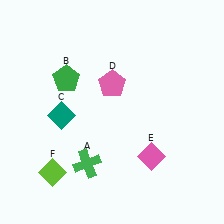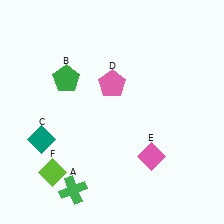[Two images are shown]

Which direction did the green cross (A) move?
The green cross (A) moved down.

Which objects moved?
The objects that moved are: the green cross (A), the teal diamond (C).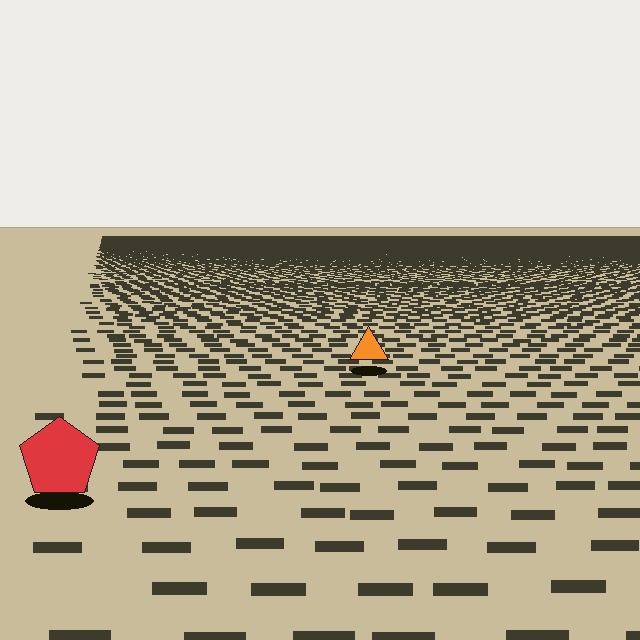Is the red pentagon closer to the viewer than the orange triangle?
Yes. The red pentagon is closer — you can tell from the texture gradient: the ground texture is coarser near it.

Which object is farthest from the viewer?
The orange triangle is farthest from the viewer. It appears smaller and the ground texture around it is denser.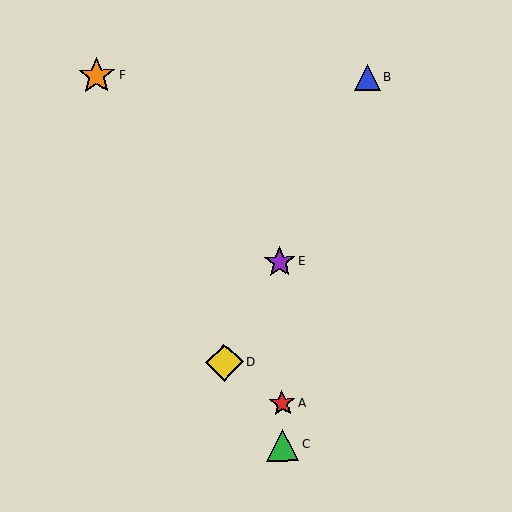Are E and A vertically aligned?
Yes, both are at x≈280.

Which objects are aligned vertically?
Objects A, C, E are aligned vertically.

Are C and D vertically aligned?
No, C is at x≈283 and D is at x≈224.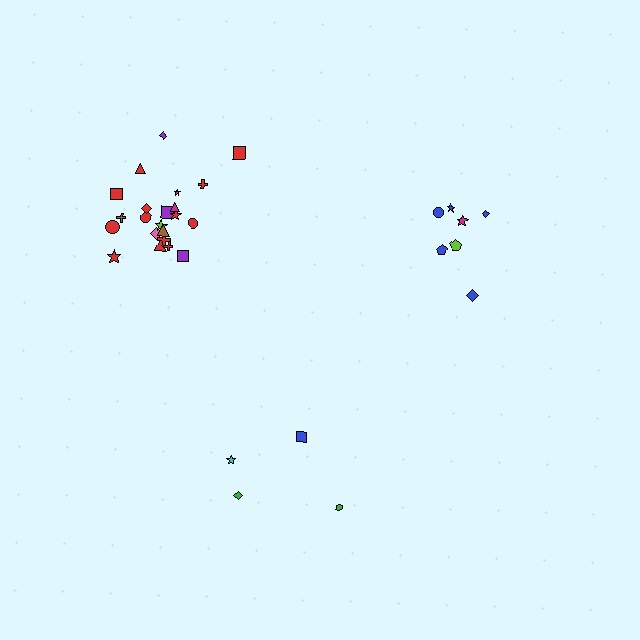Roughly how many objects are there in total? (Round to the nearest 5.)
Roughly 35 objects in total.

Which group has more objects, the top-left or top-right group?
The top-left group.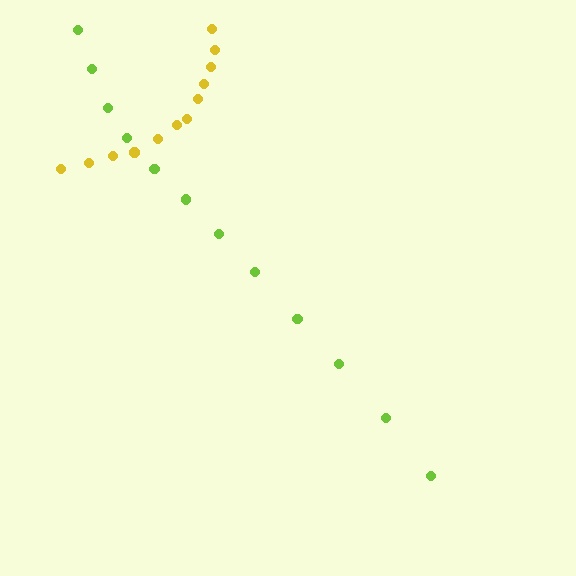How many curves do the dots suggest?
There are 2 distinct paths.